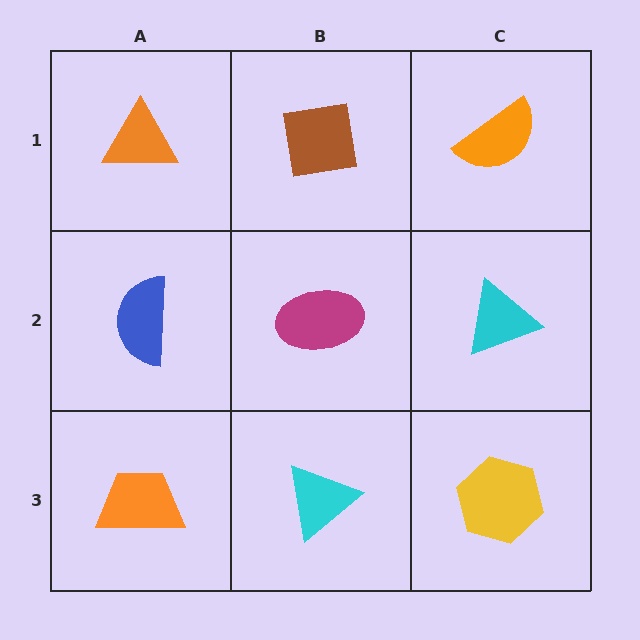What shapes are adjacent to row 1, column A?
A blue semicircle (row 2, column A), a brown square (row 1, column B).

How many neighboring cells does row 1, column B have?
3.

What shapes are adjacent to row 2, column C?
An orange semicircle (row 1, column C), a yellow hexagon (row 3, column C), a magenta ellipse (row 2, column B).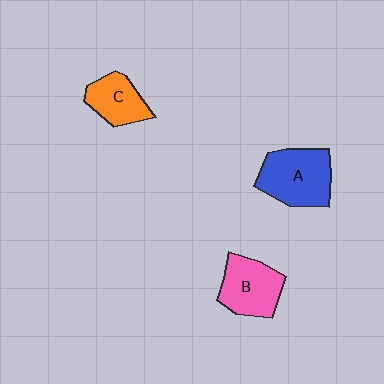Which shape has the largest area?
Shape A (blue).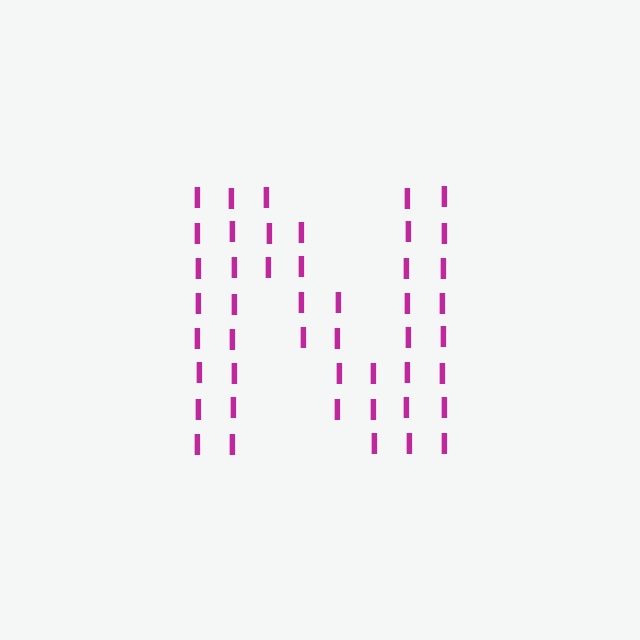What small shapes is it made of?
It is made of small letter I's.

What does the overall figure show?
The overall figure shows the letter N.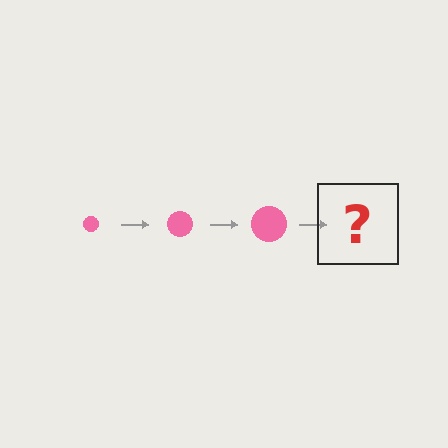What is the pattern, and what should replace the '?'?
The pattern is that the circle gets progressively larger each step. The '?' should be a pink circle, larger than the previous one.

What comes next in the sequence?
The next element should be a pink circle, larger than the previous one.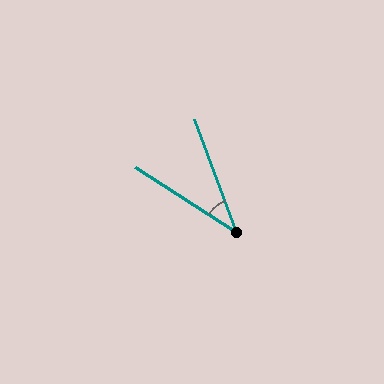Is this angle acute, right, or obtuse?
It is acute.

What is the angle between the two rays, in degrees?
Approximately 37 degrees.